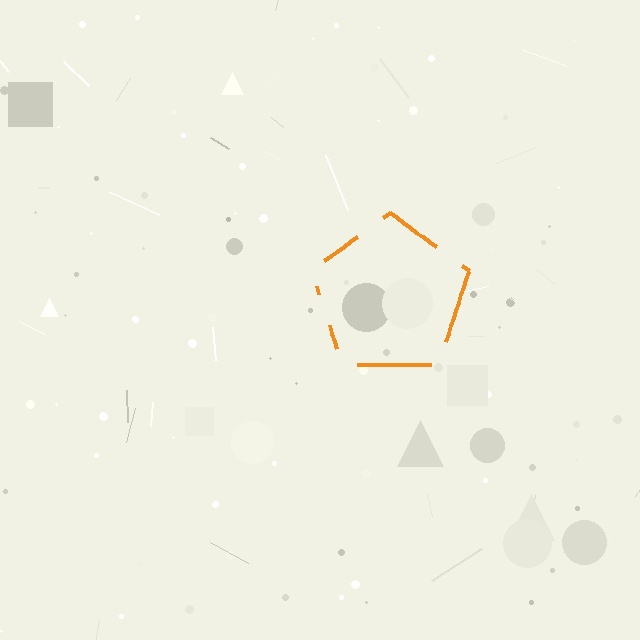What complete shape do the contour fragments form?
The contour fragments form a pentagon.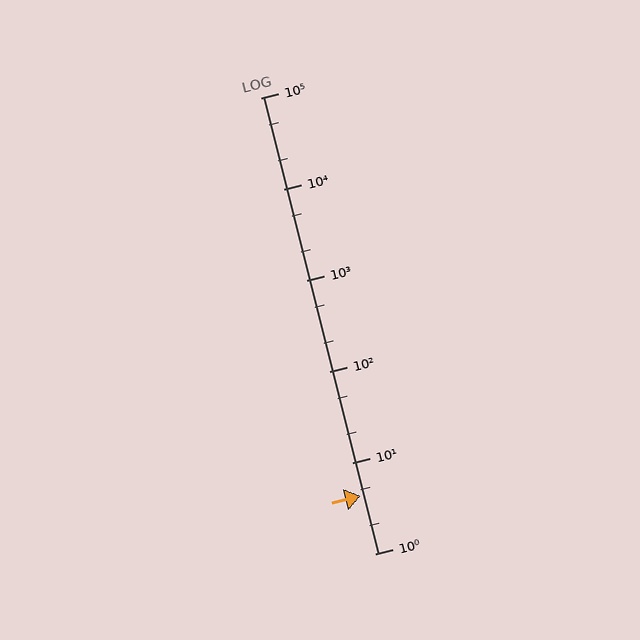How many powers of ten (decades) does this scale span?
The scale spans 5 decades, from 1 to 100000.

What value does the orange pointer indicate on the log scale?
The pointer indicates approximately 4.3.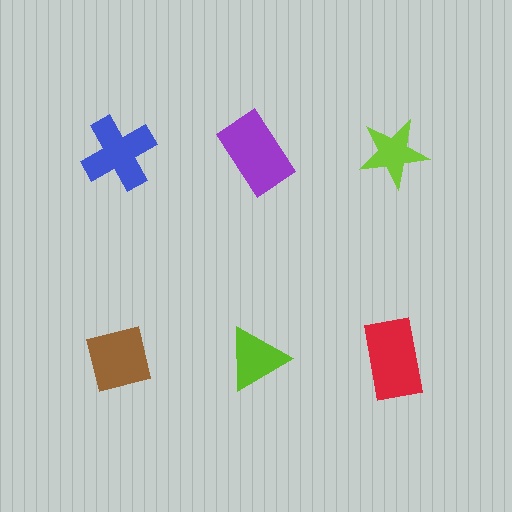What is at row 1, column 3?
A lime star.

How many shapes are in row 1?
3 shapes.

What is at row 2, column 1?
A brown square.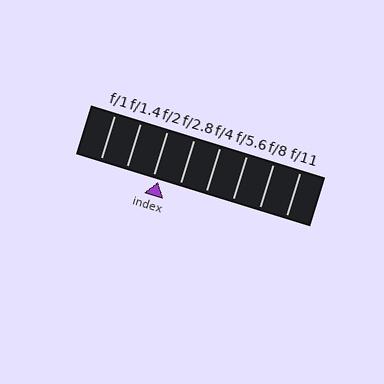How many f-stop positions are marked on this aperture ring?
There are 8 f-stop positions marked.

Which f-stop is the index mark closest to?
The index mark is closest to f/2.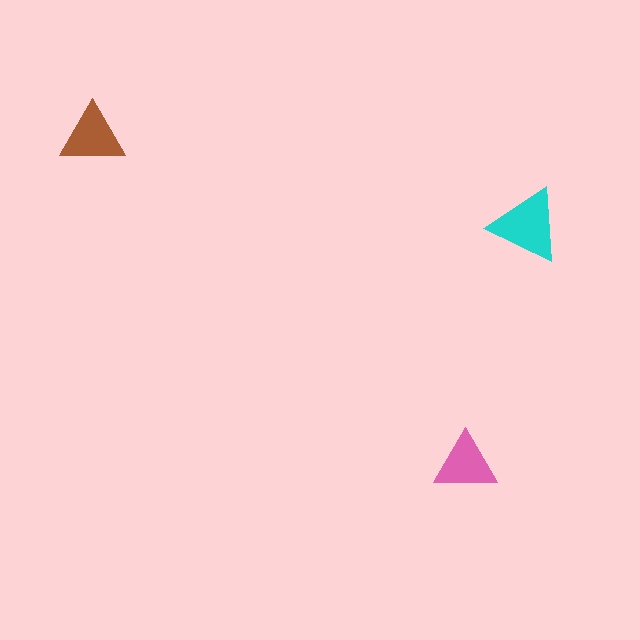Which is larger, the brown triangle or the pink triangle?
The brown one.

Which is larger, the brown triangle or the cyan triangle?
The cyan one.